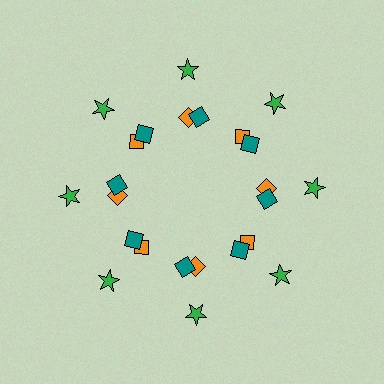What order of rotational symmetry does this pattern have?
This pattern has 8-fold rotational symmetry.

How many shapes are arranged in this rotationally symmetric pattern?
There are 24 shapes, arranged in 8 groups of 3.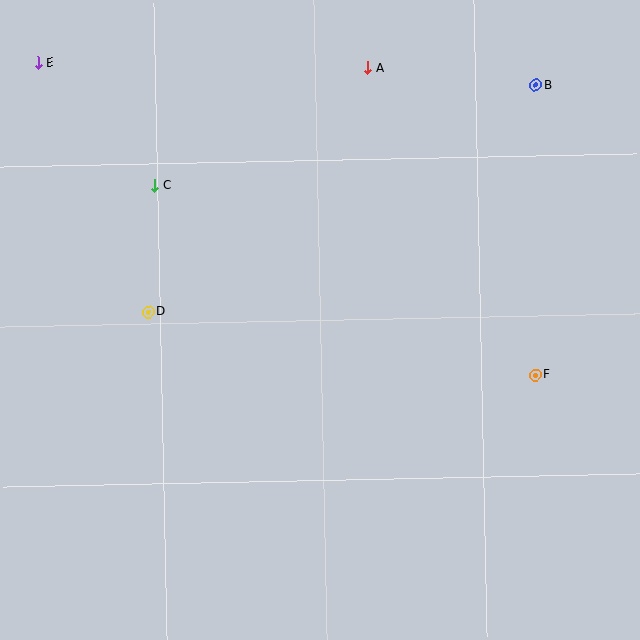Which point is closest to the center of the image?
Point D at (148, 312) is closest to the center.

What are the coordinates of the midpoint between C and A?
The midpoint between C and A is at (261, 127).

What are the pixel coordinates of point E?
Point E is at (38, 62).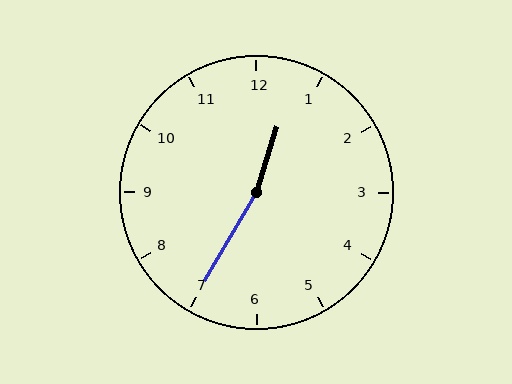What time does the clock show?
12:35.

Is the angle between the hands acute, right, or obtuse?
It is obtuse.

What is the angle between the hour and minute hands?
Approximately 168 degrees.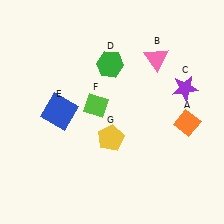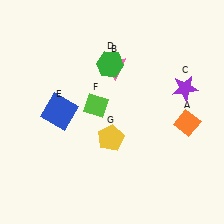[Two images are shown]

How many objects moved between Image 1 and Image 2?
1 object moved between the two images.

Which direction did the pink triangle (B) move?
The pink triangle (B) moved left.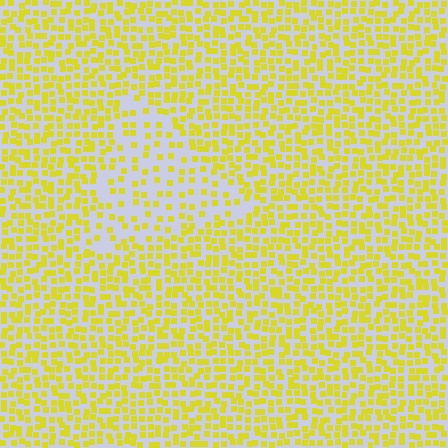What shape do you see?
I see a triangle.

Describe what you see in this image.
The image contains small yellow elements arranged at two different densities. A triangle-shaped region is visible where the elements are less densely packed than the surrounding area.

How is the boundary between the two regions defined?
The boundary is defined by a change in element density (approximately 2.1x ratio). All elements are the same color, size, and shape.